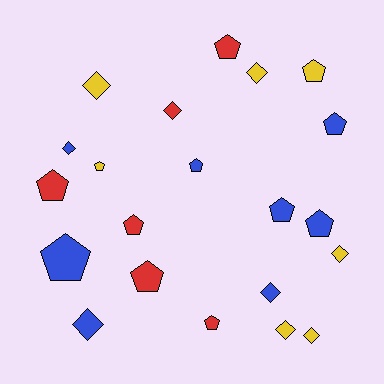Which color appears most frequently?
Blue, with 8 objects.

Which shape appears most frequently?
Pentagon, with 12 objects.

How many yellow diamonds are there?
There are 5 yellow diamonds.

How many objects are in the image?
There are 21 objects.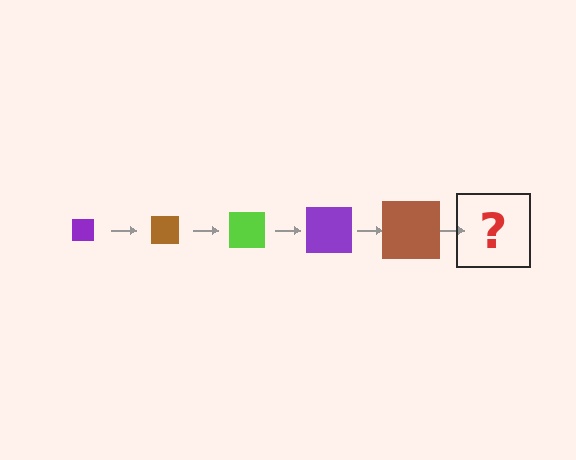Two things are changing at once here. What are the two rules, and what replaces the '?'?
The two rules are that the square grows larger each step and the color cycles through purple, brown, and lime. The '?' should be a lime square, larger than the previous one.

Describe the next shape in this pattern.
It should be a lime square, larger than the previous one.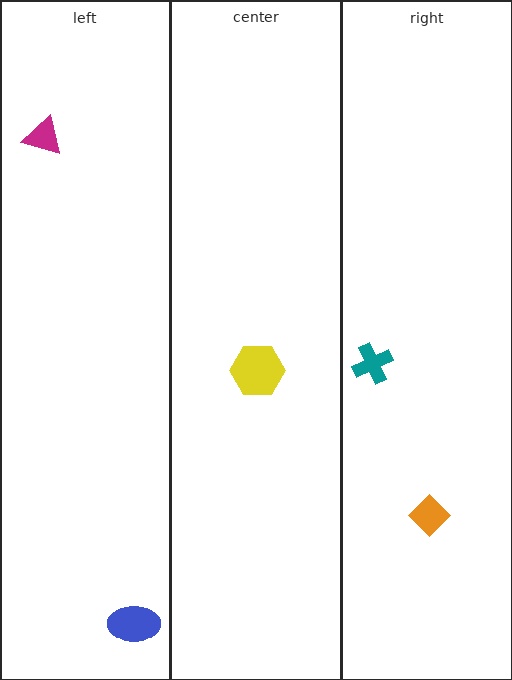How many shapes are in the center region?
1.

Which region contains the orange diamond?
The right region.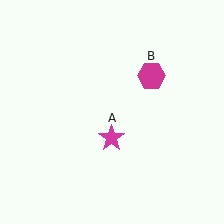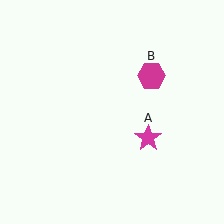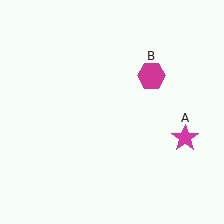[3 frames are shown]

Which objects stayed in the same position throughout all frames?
Magenta hexagon (object B) remained stationary.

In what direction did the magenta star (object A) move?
The magenta star (object A) moved right.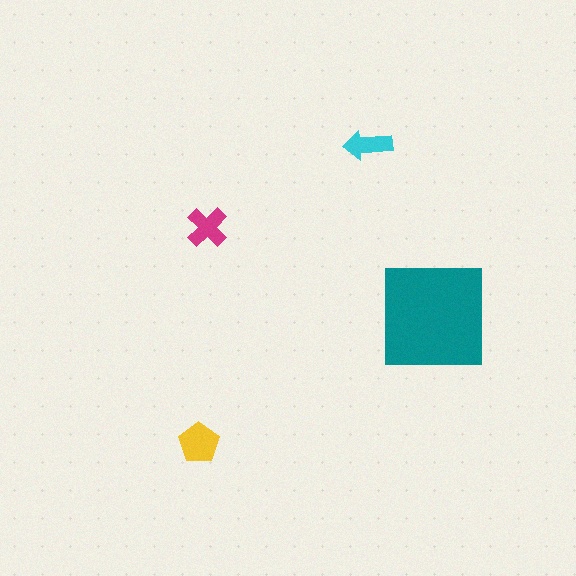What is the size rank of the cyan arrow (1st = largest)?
4th.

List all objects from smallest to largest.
The cyan arrow, the magenta cross, the yellow pentagon, the teal square.